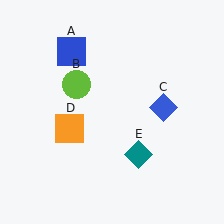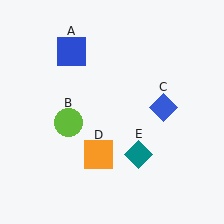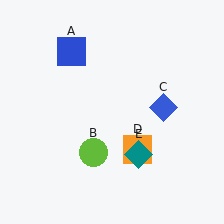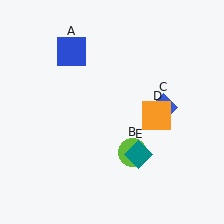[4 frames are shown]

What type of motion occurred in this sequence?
The lime circle (object B), orange square (object D) rotated counterclockwise around the center of the scene.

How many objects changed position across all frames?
2 objects changed position: lime circle (object B), orange square (object D).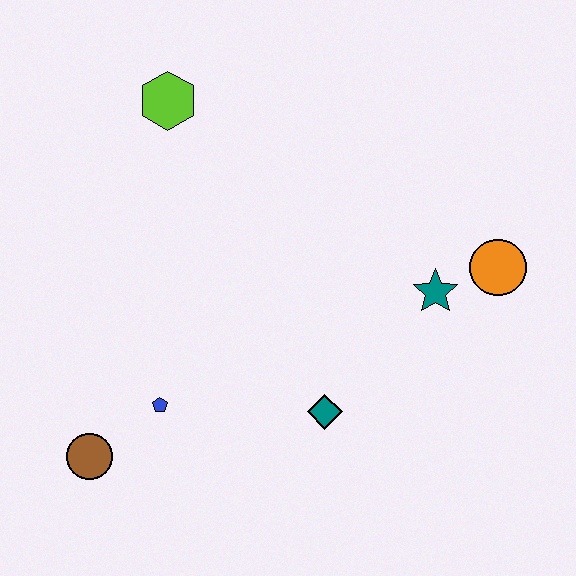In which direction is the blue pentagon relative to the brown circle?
The blue pentagon is to the right of the brown circle.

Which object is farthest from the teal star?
The brown circle is farthest from the teal star.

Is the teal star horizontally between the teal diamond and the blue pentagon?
No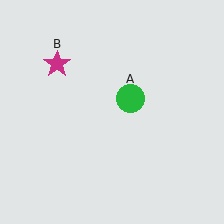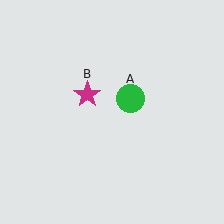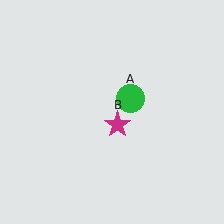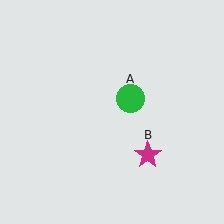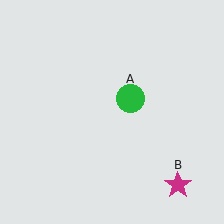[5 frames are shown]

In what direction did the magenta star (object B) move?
The magenta star (object B) moved down and to the right.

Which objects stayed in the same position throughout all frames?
Green circle (object A) remained stationary.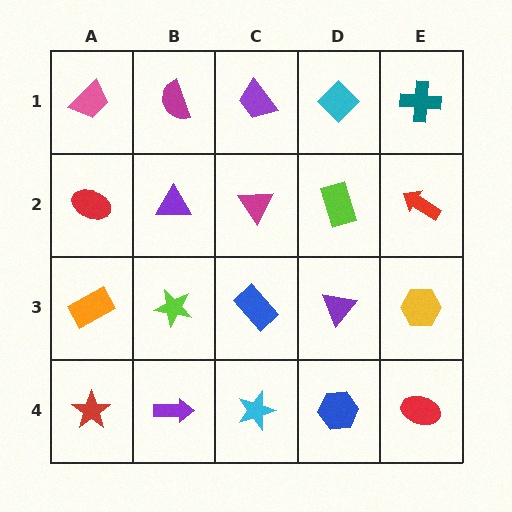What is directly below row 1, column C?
A magenta triangle.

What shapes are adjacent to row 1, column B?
A purple triangle (row 2, column B), a pink trapezoid (row 1, column A), a purple trapezoid (row 1, column C).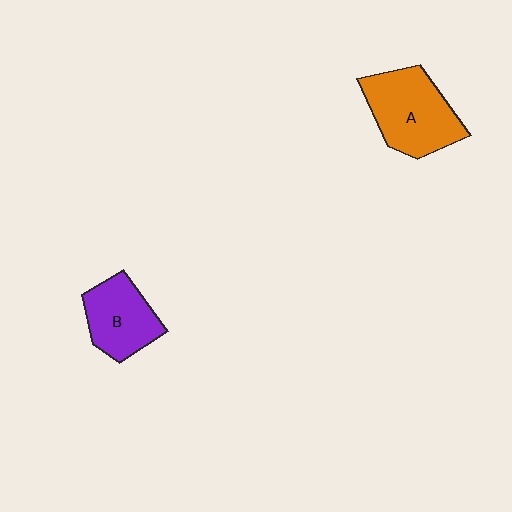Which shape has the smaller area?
Shape B (purple).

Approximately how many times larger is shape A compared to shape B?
Approximately 1.4 times.